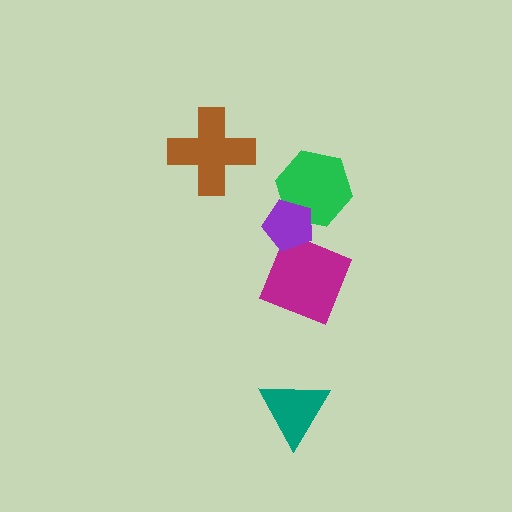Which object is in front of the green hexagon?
The purple pentagon is in front of the green hexagon.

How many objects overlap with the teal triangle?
0 objects overlap with the teal triangle.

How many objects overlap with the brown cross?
0 objects overlap with the brown cross.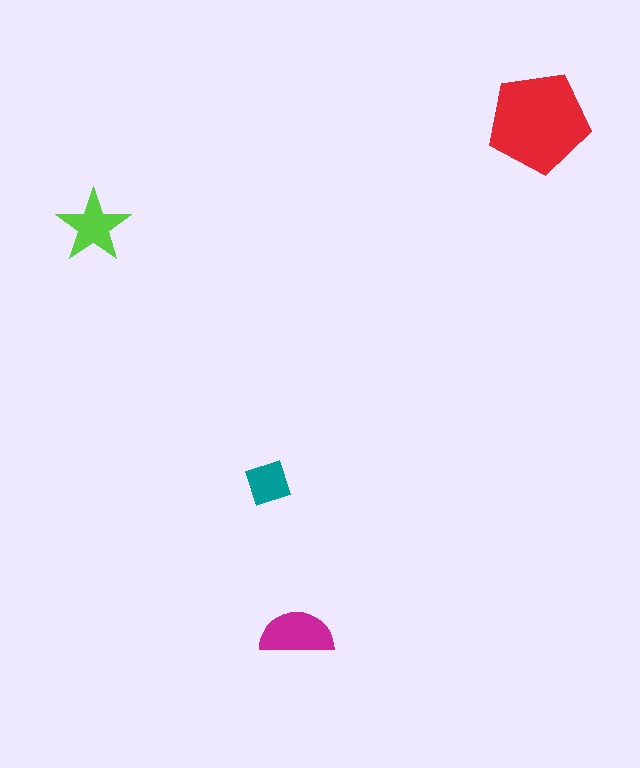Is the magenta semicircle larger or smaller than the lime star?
Larger.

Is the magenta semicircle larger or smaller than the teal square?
Larger.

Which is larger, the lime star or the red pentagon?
The red pentagon.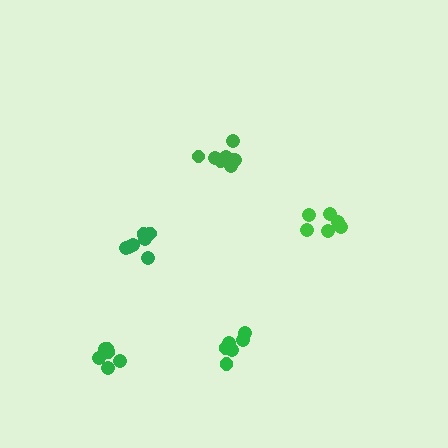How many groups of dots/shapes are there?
There are 5 groups.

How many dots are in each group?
Group 1: 7 dots, Group 2: 6 dots, Group 3: 6 dots, Group 4: 6 dots, Group 5: 8 dots (33 total).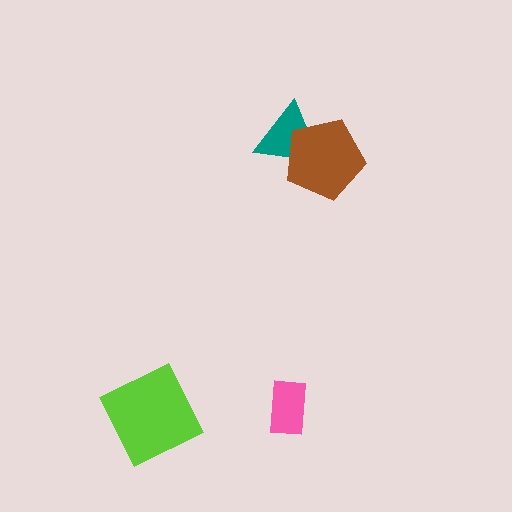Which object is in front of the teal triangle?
The brown pentagon is in front of the teal triangle.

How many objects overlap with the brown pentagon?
1 object overlaps with the brown pentagon.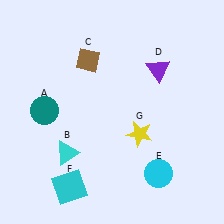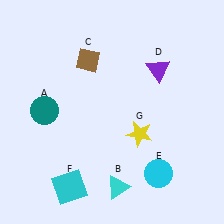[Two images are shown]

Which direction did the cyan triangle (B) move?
The cyan triangle (B) moved right.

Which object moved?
The cyan triangle (B) moved right.